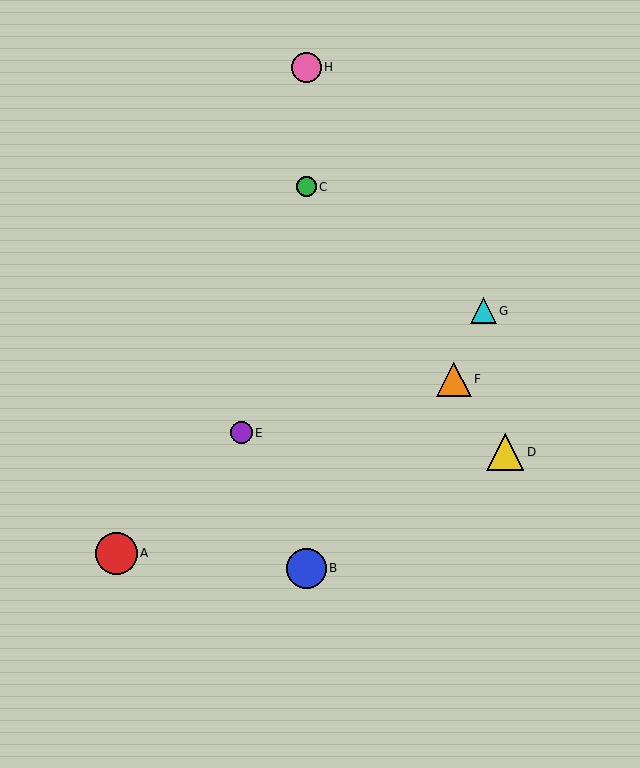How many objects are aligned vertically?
3 objects (B, C, H) are aligned vertically.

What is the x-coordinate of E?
Object E is at x≈241.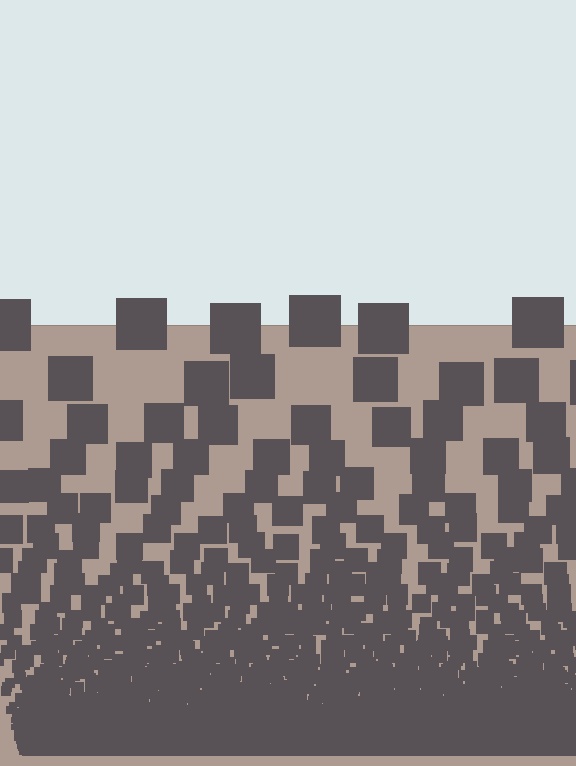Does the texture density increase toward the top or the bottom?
Density increases toward the bottom.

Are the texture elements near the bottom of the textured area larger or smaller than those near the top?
Smaller. The gradient is inverted — elements near the bottom are smaller and denser.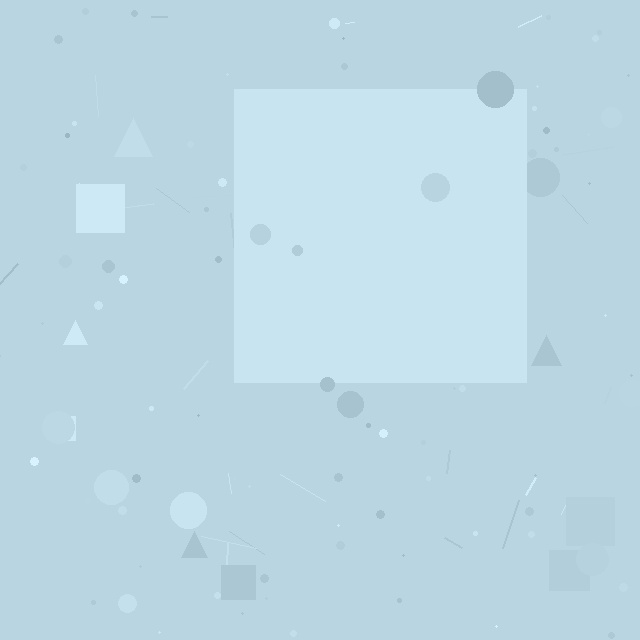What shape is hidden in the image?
A square is hidden in the image.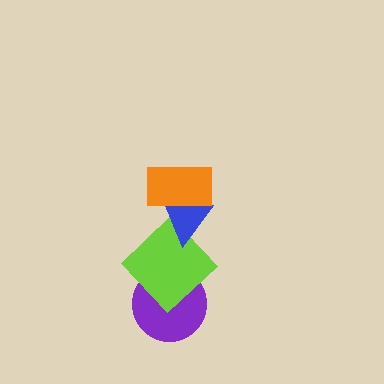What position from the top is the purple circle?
The purple circle is 4th from the top.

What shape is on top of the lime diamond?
The blue triangle is on top of the lime diamond.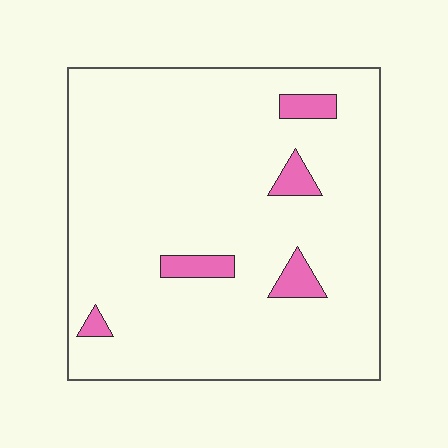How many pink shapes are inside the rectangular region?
5.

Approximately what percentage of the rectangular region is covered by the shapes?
Approximately 5%.